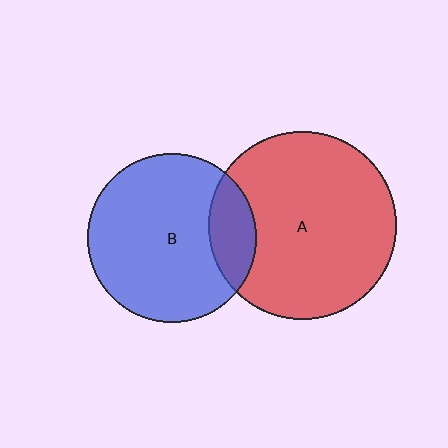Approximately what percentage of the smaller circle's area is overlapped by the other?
Approximately 20%.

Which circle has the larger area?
Circle A (red).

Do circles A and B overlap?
Yes.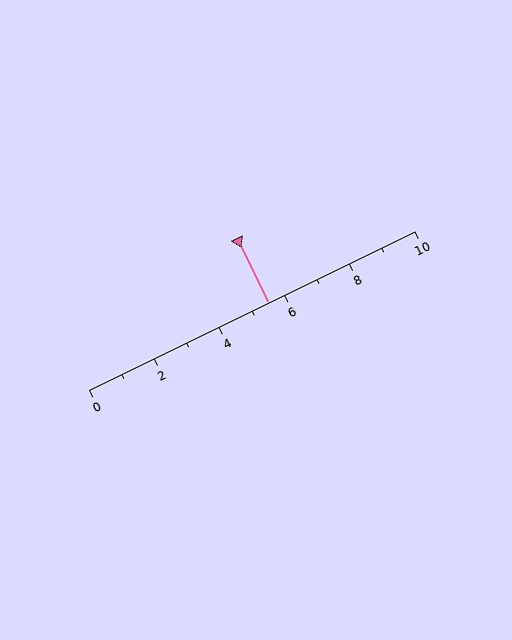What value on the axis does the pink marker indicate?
The marker indicates approximately 5.5.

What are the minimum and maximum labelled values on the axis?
The axis runs from 0 to 10.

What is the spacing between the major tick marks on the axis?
The major ticks are spaced 2 apart.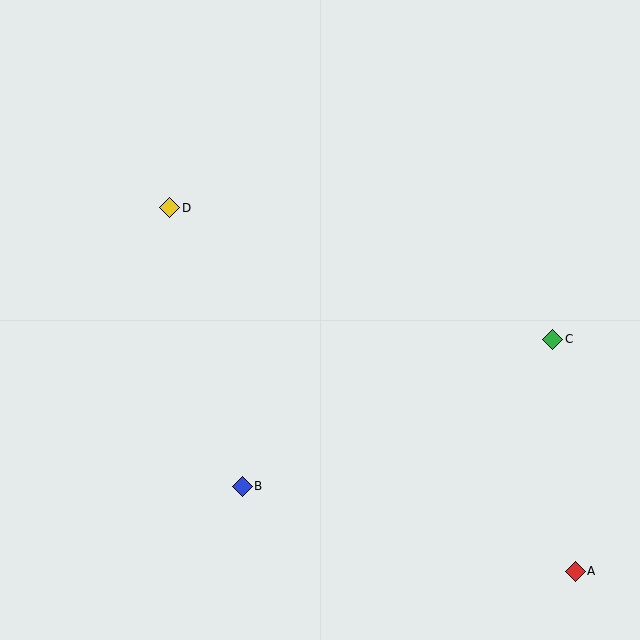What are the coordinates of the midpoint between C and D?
The midpoint between C and D is at (361, 273).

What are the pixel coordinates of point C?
Point C is at (553, 339).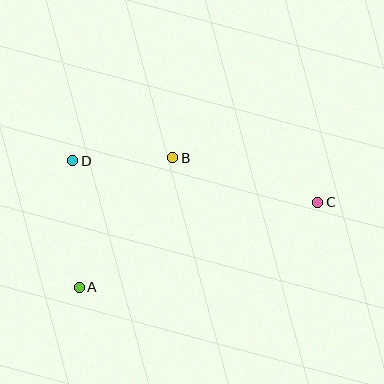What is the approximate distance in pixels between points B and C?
The distance between B and C is approximately 152 pixels.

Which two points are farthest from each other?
Points A and C are farthest from each other.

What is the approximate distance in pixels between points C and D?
The distance between C and D is approximately 249 pixels.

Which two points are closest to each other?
Points B and D are closest to each other.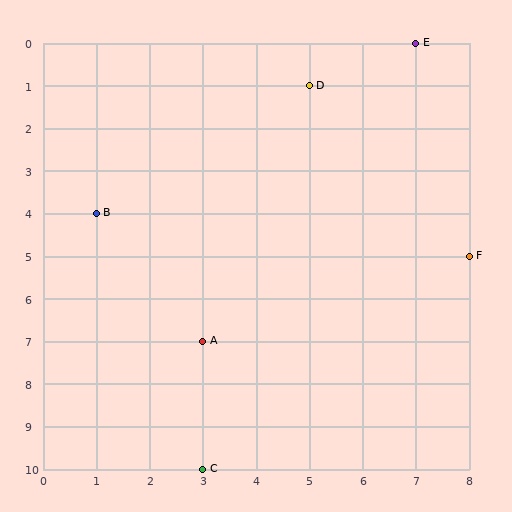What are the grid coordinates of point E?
Point E is at grid coordinates (7, 0).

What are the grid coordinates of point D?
Point D is at grid coordinates (5, 1).